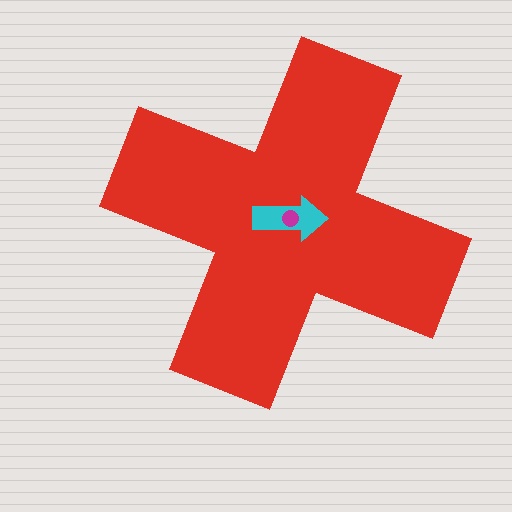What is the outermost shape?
The red cross.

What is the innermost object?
The magenta circle.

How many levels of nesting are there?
3.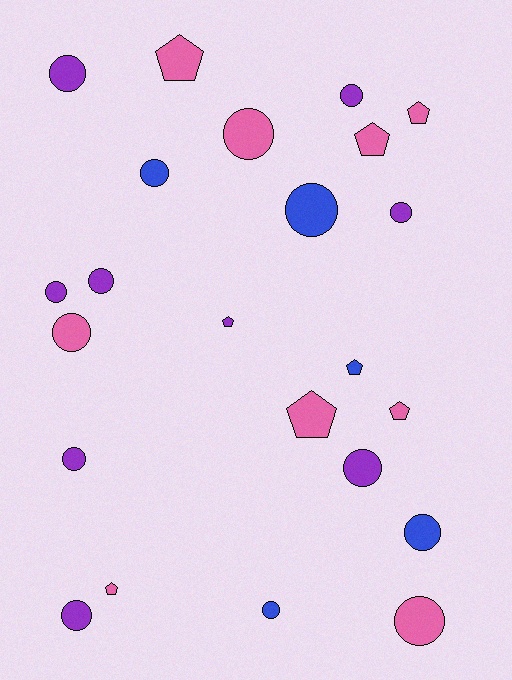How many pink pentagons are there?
There are 6 pink pentagons.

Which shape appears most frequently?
Circle, with 15 objects.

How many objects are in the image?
There are 23 objects.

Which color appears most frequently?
Purple, with 9 objects.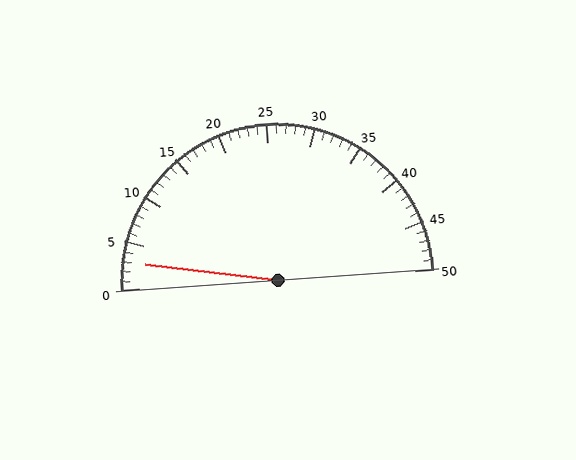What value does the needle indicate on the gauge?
The needle indicates approximately 3.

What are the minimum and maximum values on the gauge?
The gauge ranges from 0 to 50.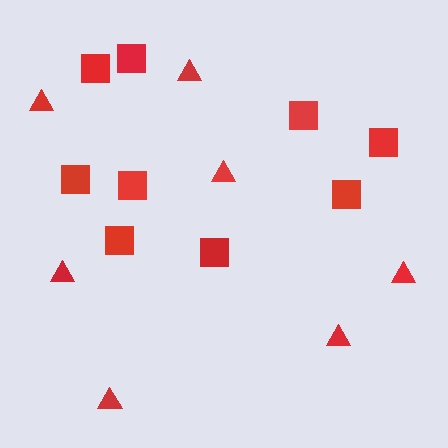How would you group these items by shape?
There are 2 groups: one group of triangles (7) and one group of squares (9).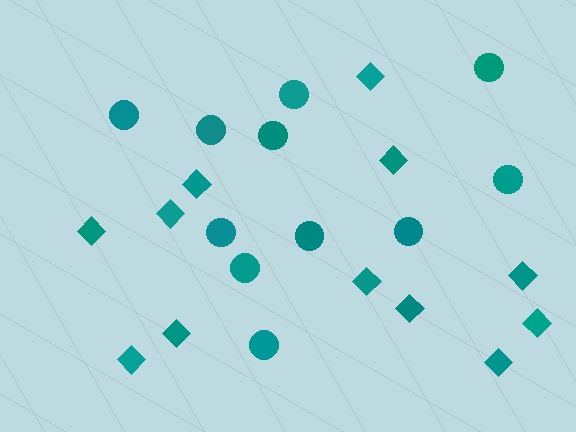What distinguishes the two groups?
There are 2 groups: one group of circles (11) and one group of diamonds (12).